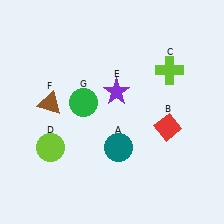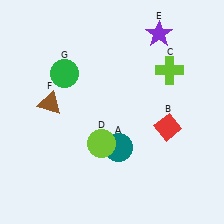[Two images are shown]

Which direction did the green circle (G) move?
The green circle (G) moved up.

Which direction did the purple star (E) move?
The purple star (E) moved up.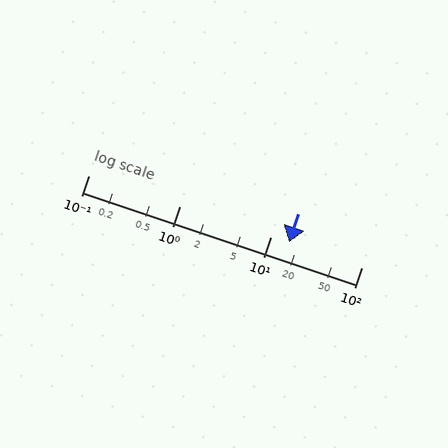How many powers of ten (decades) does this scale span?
The scale spans 3 decades, from 0.1 to 100.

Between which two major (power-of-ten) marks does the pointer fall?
The pointer is between 10 and 100.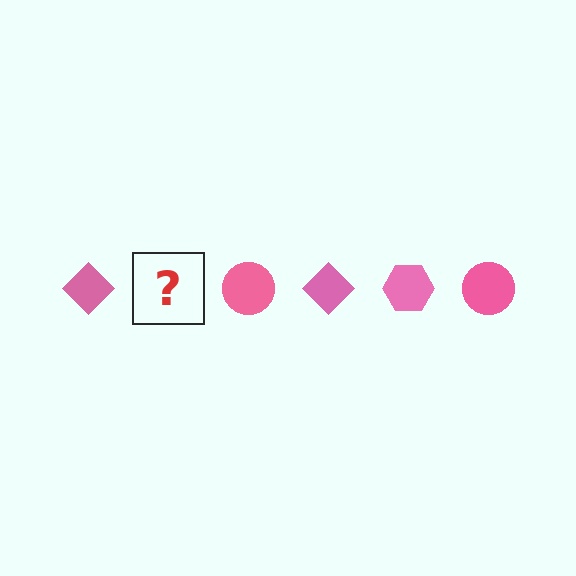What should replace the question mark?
The question mark should be replaced with a pink hexagon.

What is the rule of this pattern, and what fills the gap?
The rule is that the pattern cycles through diamond, hexagon, circle shapes in pink. The gap should be filled with a pink hexagon.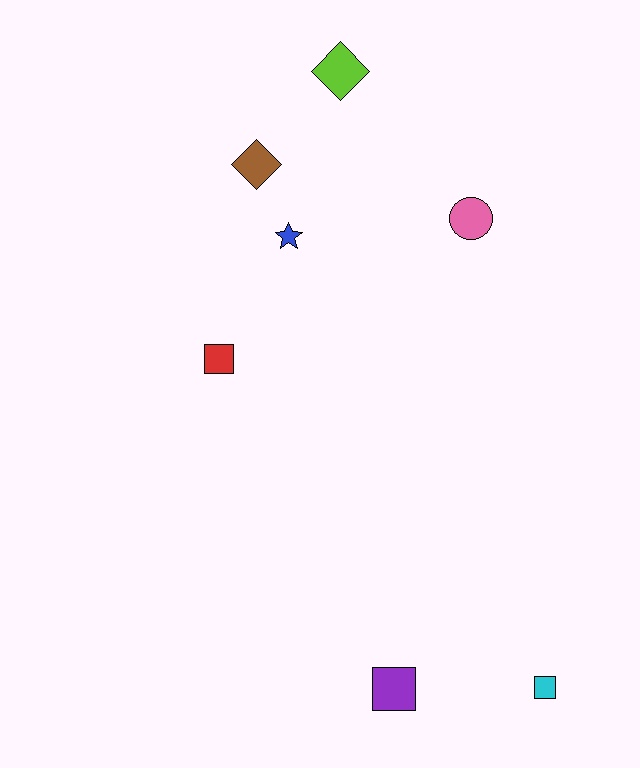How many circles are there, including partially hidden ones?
There is 1 circle.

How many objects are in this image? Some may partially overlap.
There are 7 objects.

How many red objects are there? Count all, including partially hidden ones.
There is 1 red object.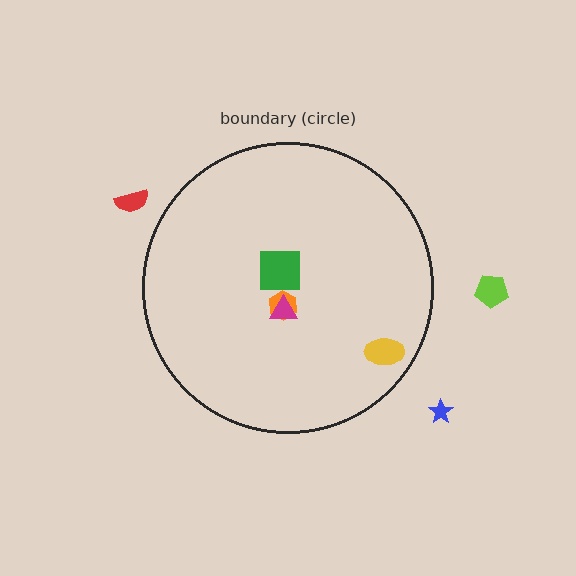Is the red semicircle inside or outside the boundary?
Outside.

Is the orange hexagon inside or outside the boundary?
Inside.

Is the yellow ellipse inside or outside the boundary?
Inside.